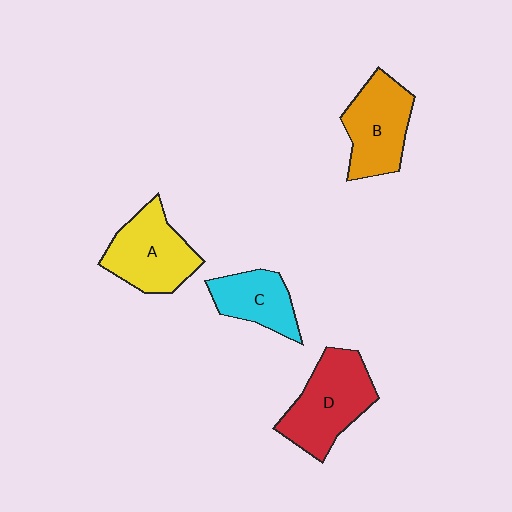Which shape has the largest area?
Shape D (red).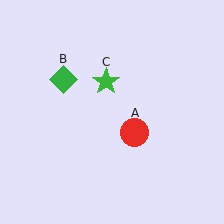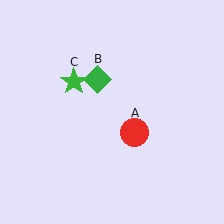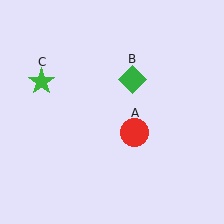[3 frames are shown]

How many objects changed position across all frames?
2 objects changed position: green diamond (object B), green star (object C).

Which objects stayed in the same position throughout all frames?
Red circle (object A) remained stationary.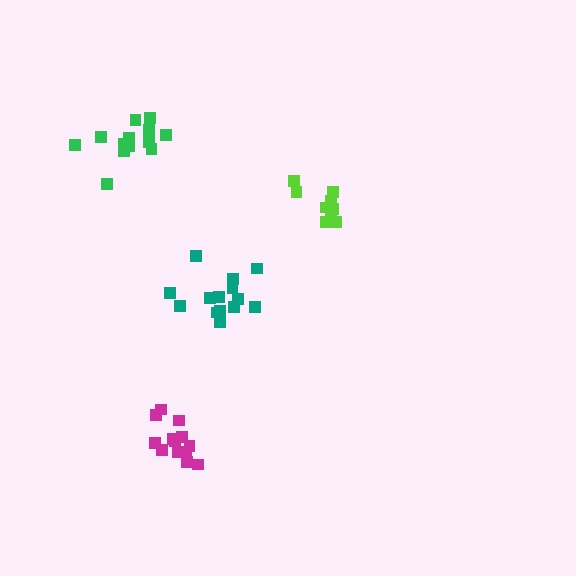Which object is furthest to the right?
The lime cluster is rightmost.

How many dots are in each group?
Group 1: 13 dots, Group 2: 14 dots, Group 3: 9 dots, Group 4: 13 dots (49 total).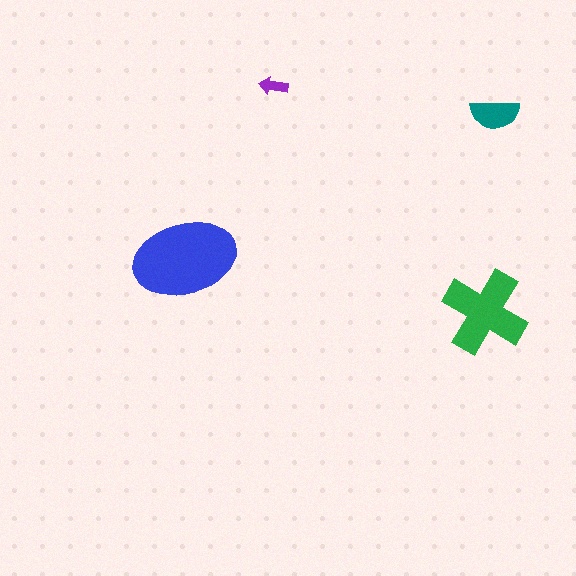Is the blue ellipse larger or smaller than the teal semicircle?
Larger.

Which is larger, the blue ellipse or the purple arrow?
The blue ellipse.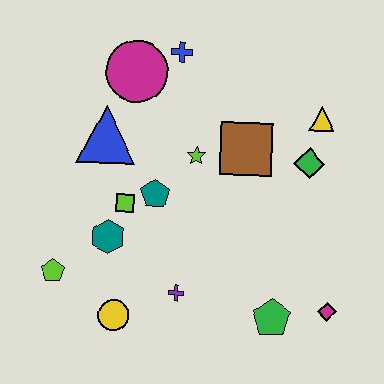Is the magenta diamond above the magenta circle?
No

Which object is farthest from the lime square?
The magenta diamond is farthest from the lime square.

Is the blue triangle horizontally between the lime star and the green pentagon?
No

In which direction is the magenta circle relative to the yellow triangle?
The magenta circle is to the left of the yellow triangle.